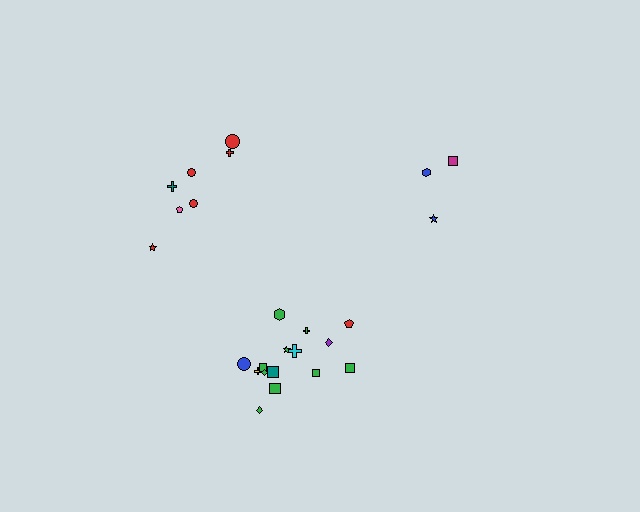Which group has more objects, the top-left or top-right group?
The top-left group.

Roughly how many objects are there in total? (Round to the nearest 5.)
Roughly 25 objects in total.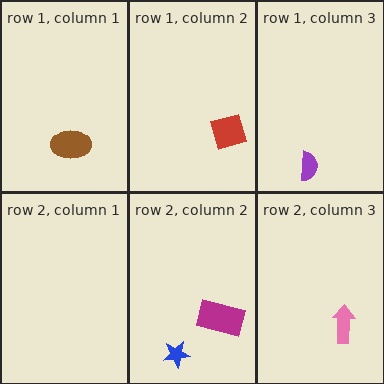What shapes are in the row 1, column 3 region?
The purple semicircle.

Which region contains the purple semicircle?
The row 1, column 3 region.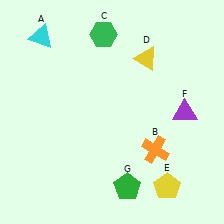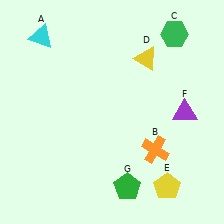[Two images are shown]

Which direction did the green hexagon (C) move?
The green hexagon (C) moved right.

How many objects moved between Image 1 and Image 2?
1 object moved between the two images.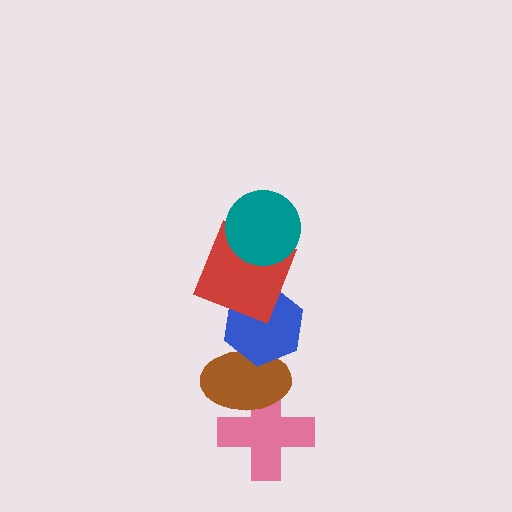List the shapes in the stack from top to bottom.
From top to bottom: the teal circle, the red square, the blue hexagon, the brown ellipse, the pink cross.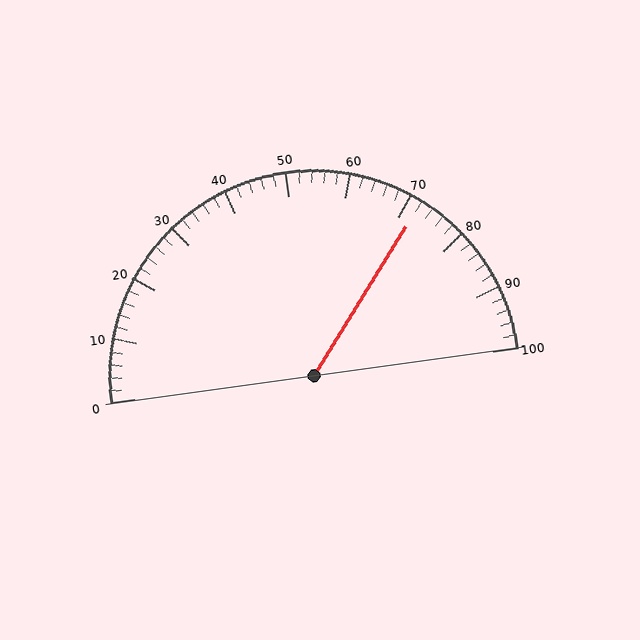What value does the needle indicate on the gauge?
The needle indicates approximately 72.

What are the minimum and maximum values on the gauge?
The gauge ranges from 0 to 100.